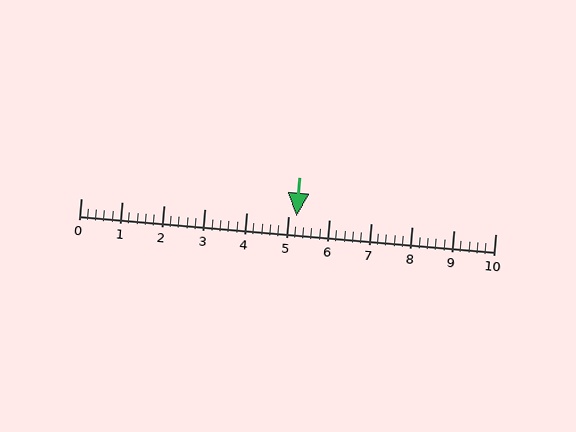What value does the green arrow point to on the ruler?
The green arrow points to approximately 5.2.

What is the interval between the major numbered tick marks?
The major tick marks are spaced 1 units apart.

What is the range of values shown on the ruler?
The ruler shows values from 0 to 10.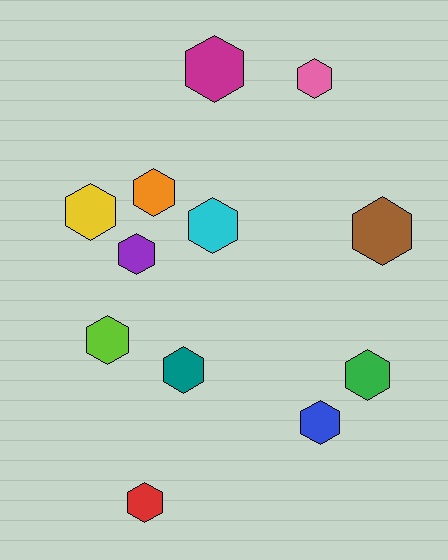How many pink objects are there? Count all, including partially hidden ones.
There is 1 pink object.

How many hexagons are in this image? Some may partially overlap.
There are 12 hexagons.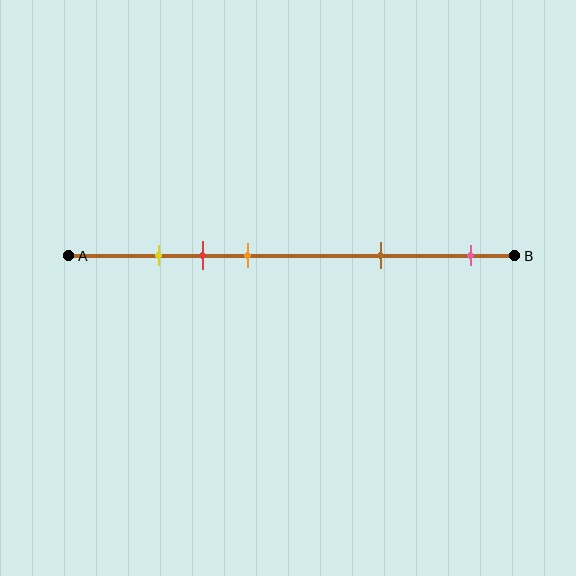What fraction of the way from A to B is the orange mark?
The orange mark is approximately 40% (0.4) of the way from A to B.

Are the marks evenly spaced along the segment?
No, the marks are not evenly spaced.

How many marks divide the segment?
There are 5 marks dividing the segment.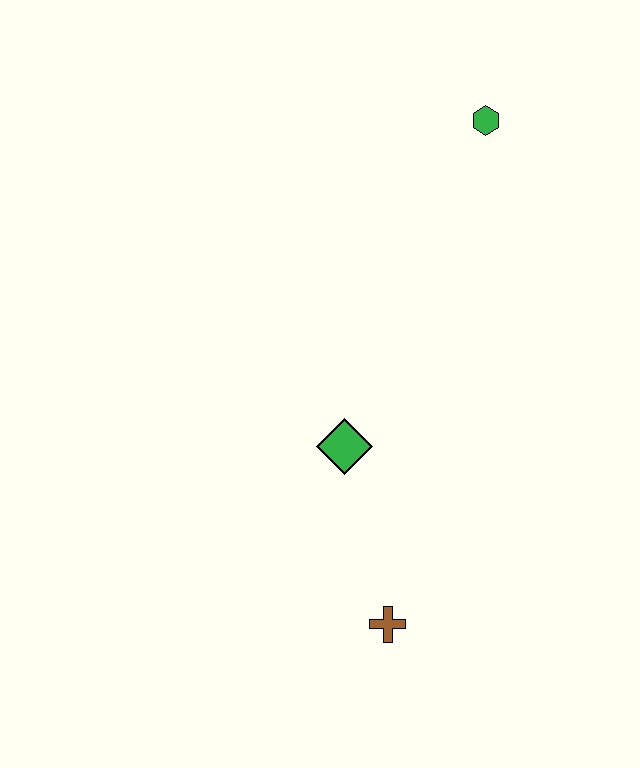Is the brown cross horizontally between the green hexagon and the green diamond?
Yes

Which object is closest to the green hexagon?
The green diamond is closest to the green hexagon.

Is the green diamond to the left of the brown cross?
Yes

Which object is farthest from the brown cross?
The green hexagon is farthest from the brown cross.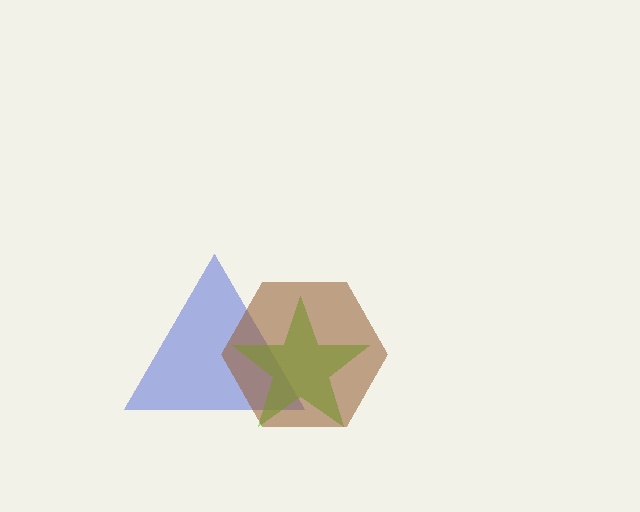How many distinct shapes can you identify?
There are 3 distinct shapes: a blue triangle, a lime star, a brown hexagon.